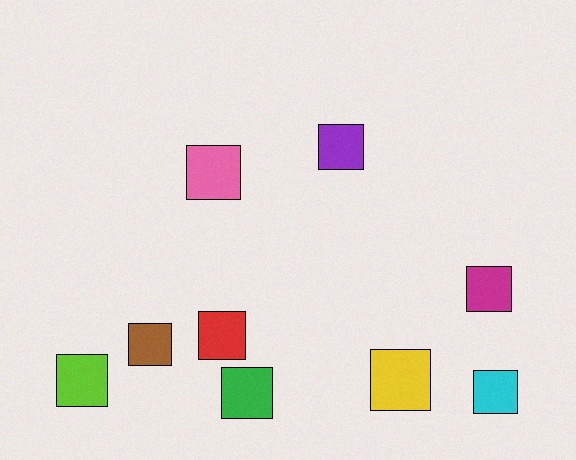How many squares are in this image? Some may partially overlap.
There are 9 squares.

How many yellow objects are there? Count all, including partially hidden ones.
There is 1 yellow object.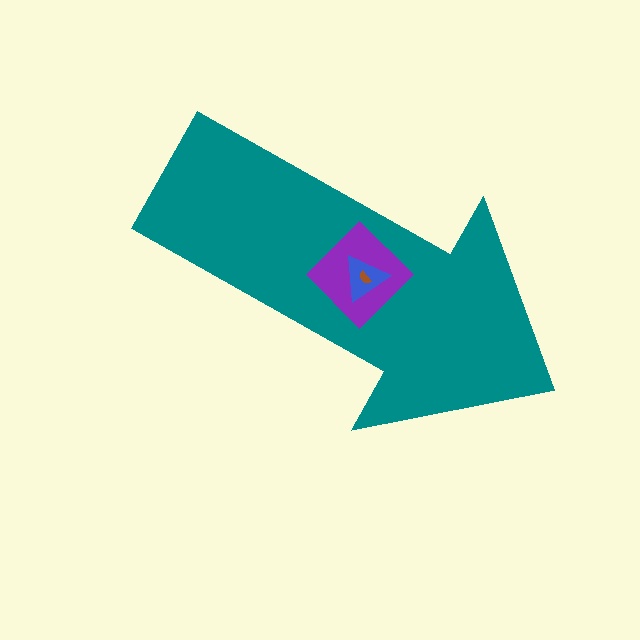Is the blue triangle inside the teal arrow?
Yes.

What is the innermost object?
The brown semicircle.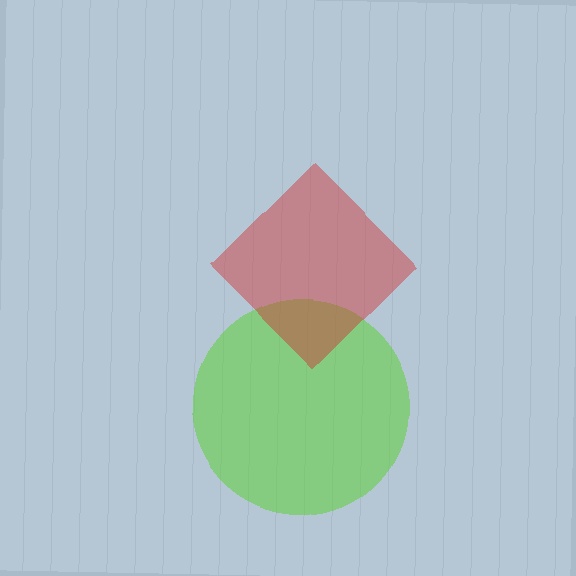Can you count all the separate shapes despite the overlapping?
Yes, there are 2 separate shapes.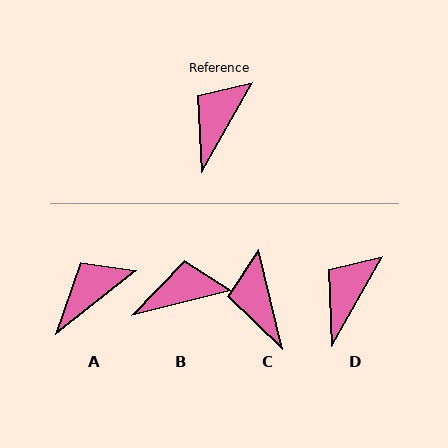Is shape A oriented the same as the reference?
No, it is off by about 22 degrees.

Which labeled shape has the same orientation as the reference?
D.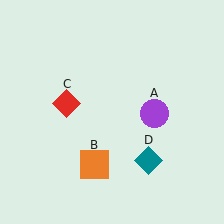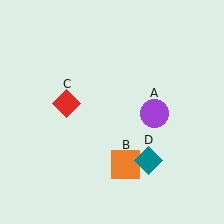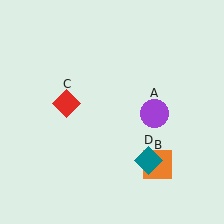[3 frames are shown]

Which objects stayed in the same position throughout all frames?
Purple circle (object A) and red diamond (object C) and teal diamond (object D) remained stationary.